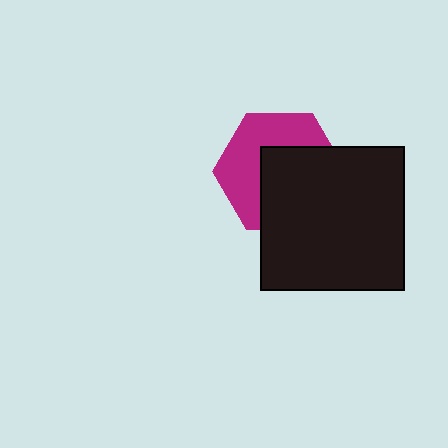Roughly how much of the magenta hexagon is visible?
About half of it is visible (roughly 47%).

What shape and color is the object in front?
The object in front is a black square.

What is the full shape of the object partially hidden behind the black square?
The partially hidden object is a magenta hexagon.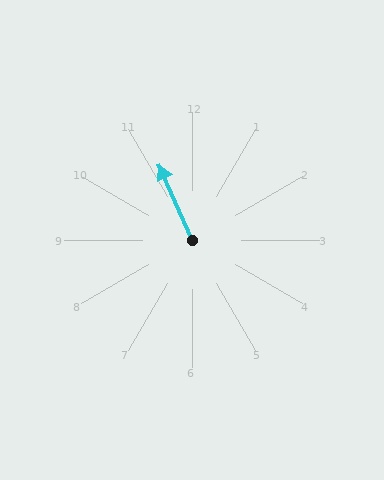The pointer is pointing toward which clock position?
Roughly 11 o'clock.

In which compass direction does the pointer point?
Northwest.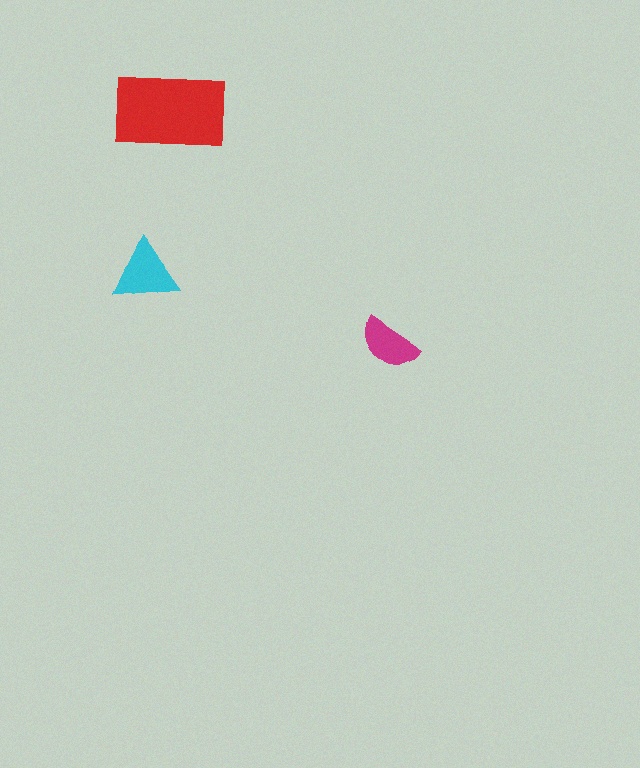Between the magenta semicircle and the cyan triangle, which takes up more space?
The cyan triangle.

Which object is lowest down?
The magenta semicircle is bottommost.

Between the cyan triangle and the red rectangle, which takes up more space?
The red rectangle.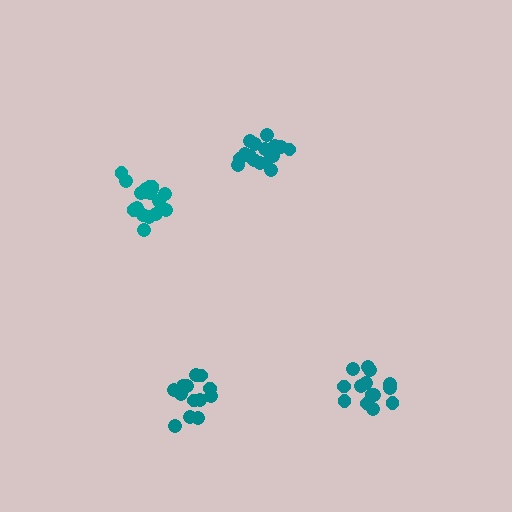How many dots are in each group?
Group 1: 14 dots, Group 2: 18 dots, Group 3: 18 dots, Group 4: 13 dots (63 total).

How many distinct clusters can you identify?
There are 4 distinct clusters.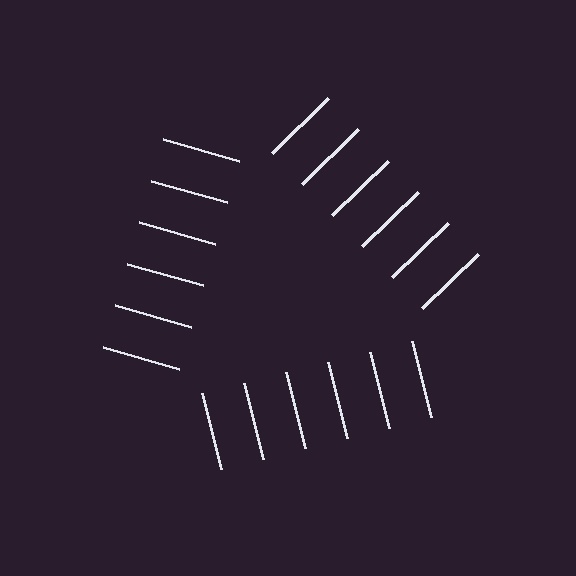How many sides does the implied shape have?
3 sides — the line-ends trace a triangle.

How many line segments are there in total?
18 — 6 along each of the 3 edges.